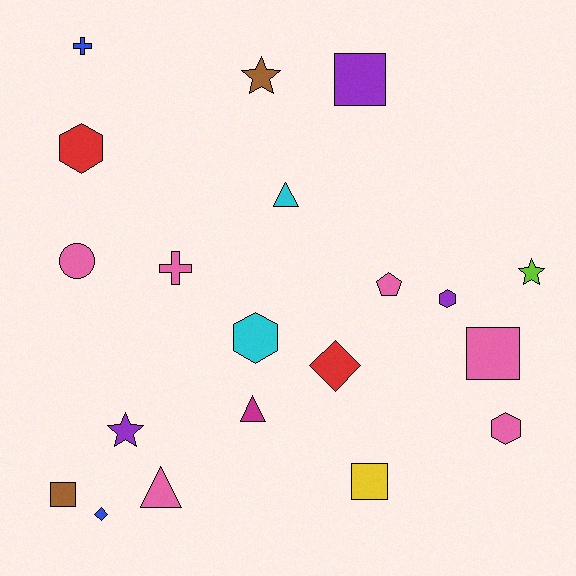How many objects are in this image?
There are 20 objects.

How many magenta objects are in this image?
There is 1 magenta object.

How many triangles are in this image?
There are 3 triangles.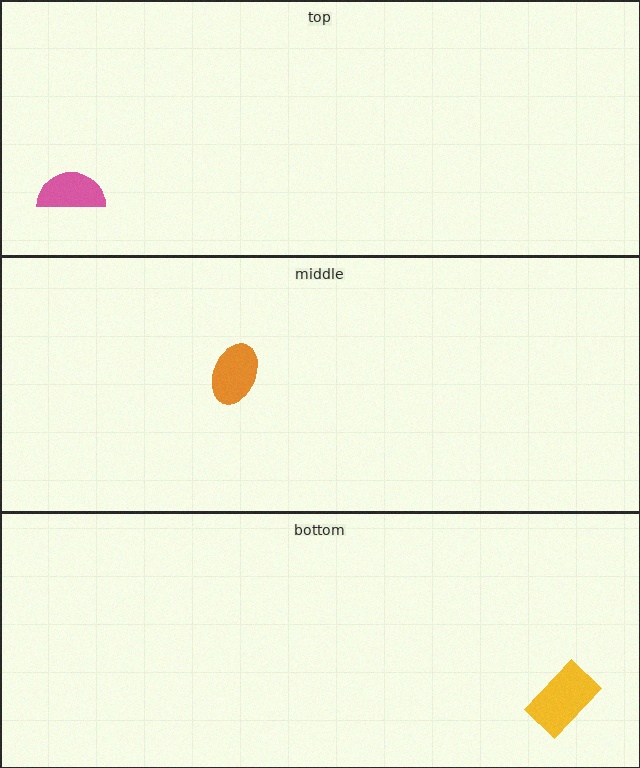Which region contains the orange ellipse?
The middle region.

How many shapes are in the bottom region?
1.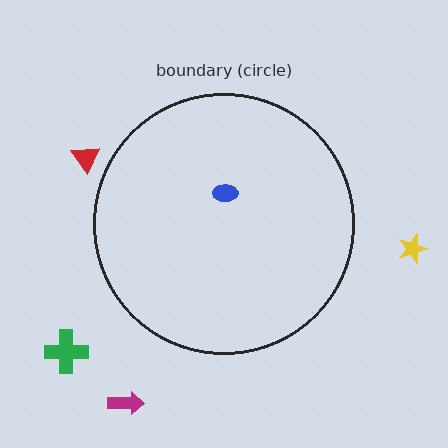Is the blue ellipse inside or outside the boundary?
Inside.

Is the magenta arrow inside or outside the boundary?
Outside.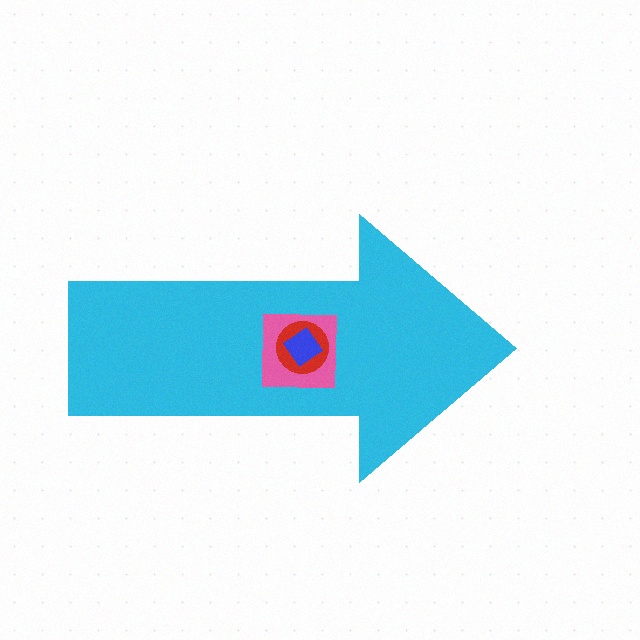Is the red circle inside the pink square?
Yes.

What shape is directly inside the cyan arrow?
The pink square.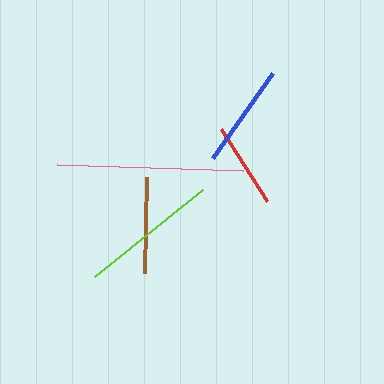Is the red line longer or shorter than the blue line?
The blue line is longer than the red line.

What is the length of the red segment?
The red segment is approximately 84 pixels long.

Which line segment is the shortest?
The red line is the shortest at approximately 84 pixels.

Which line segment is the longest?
The pink line is the longest at approximately 186 pixels.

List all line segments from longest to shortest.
From longest to shortest: pink, lime, blue, brown, red.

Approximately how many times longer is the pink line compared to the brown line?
The pink line is approximately 1.9 times the length of the brown line.